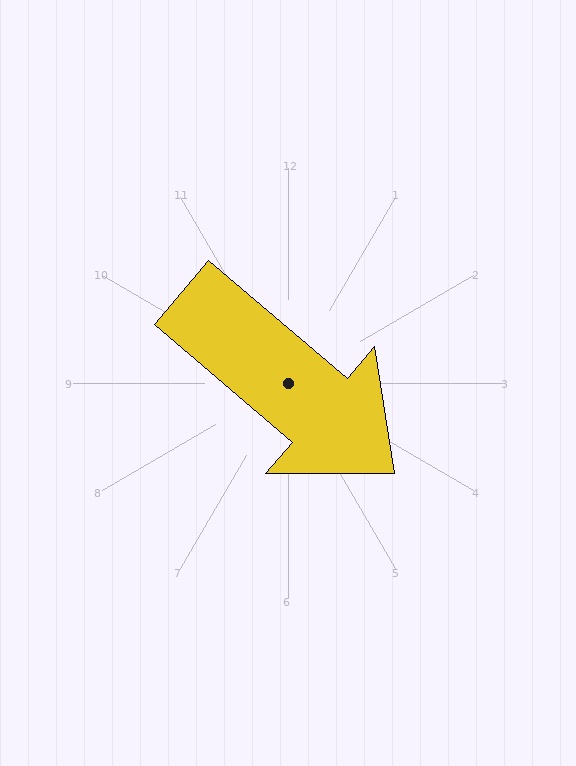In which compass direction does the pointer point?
Southeast.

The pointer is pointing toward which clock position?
Roughly 4 o'clock.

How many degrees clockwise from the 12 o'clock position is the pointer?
Approximately 130 degrees.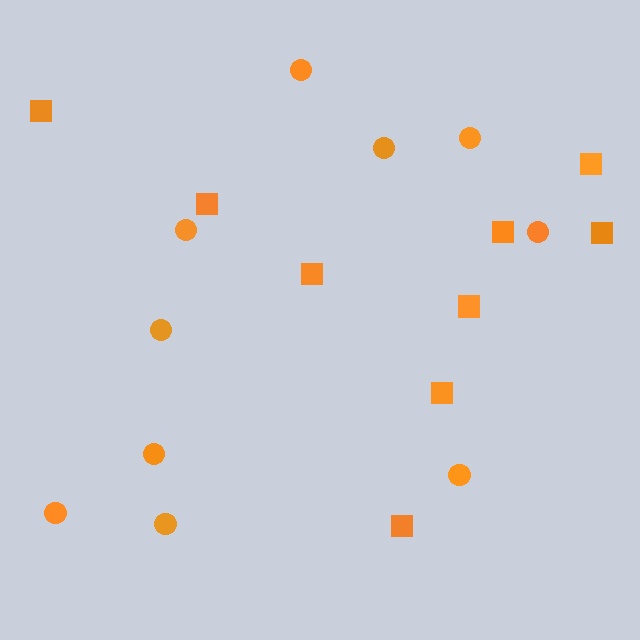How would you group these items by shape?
There are 2 groups: one group of circles (10) and one group of squares (9).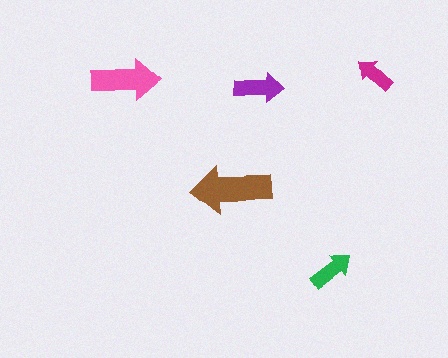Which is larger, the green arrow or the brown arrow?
The brown one.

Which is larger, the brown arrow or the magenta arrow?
The brown one.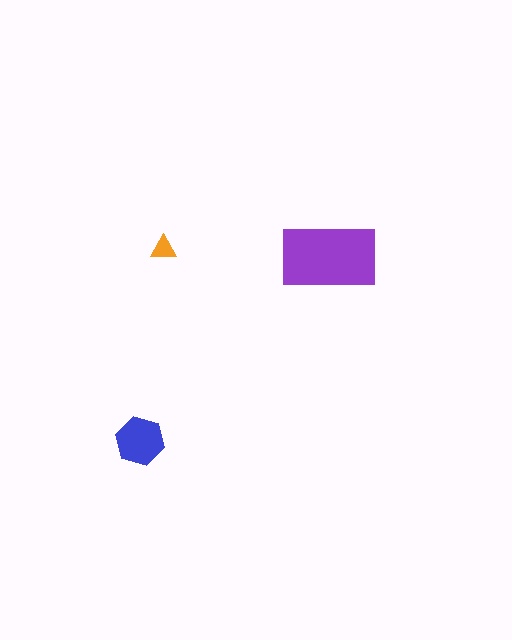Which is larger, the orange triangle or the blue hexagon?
The blue hexagon.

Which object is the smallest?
The orange triangle.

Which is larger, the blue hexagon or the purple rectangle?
The purple rectangle.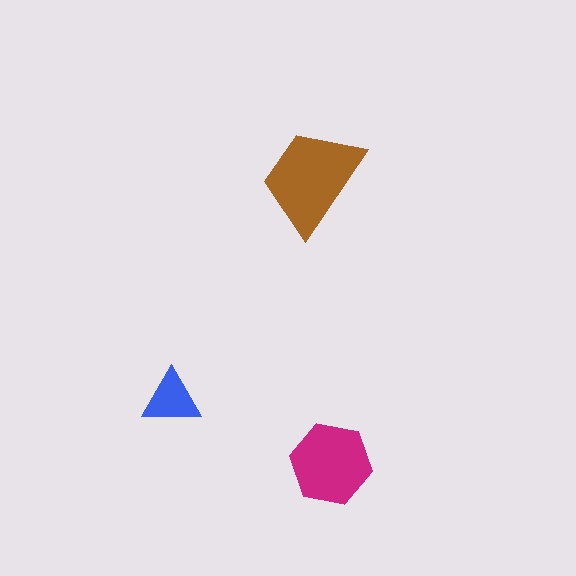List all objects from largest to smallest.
The brown trapezoid, the magenta hexagon, the blue triangle.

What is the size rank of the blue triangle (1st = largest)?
3rd.